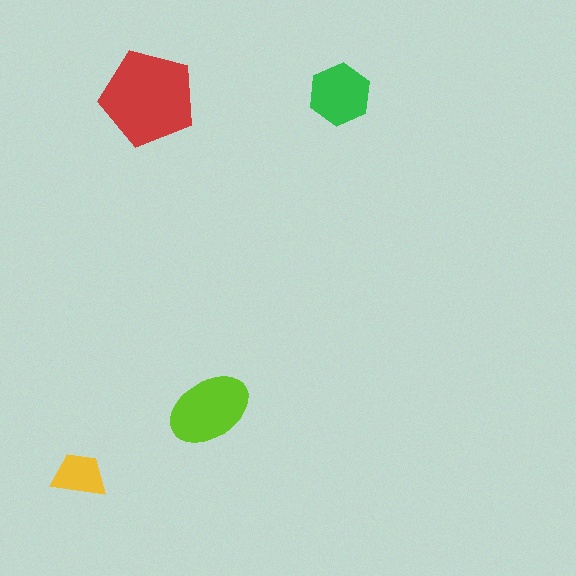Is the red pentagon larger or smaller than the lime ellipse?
Larger.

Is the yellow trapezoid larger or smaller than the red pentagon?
Smaller.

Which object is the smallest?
The yellow trapezoid.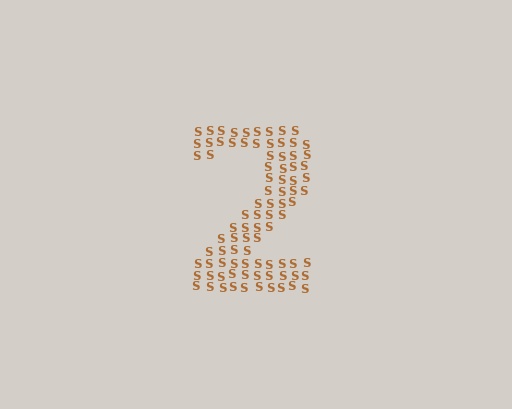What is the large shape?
The large shape is the digit 2.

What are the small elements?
The small elements are letter S's.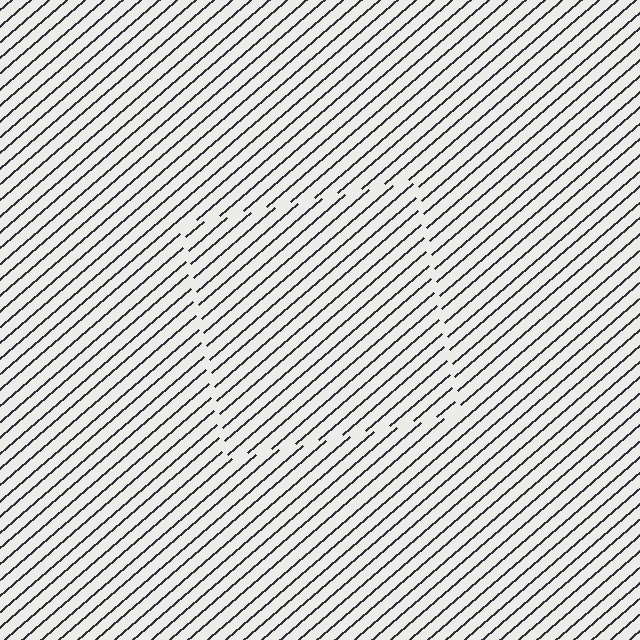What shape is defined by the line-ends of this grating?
An illusory square. The interior of the shape contains the same grating, shifted by half a period — the contour is defined by the phase discontinuity where line-ends from the inner and outer gratings abut.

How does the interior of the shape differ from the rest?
The interior of the shape contains the same grating, shifted by half a period — the contour is defined by the phase discontinuity where line-ends from the inner and outer gratings abut.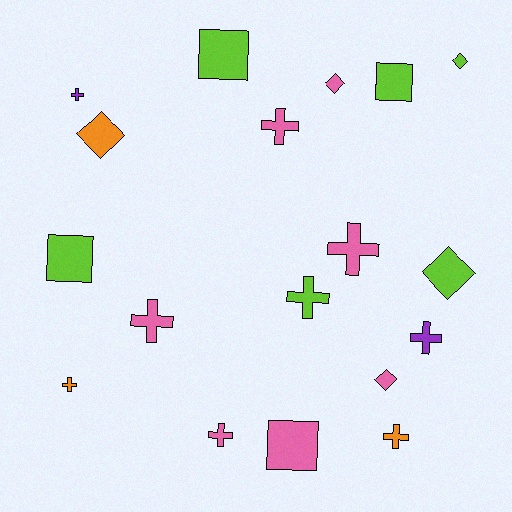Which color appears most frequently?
Pink, with 7 objects.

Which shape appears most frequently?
Cross, with 9 objects.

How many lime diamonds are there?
There are 2 lime diamonds.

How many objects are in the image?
There are 18 objects.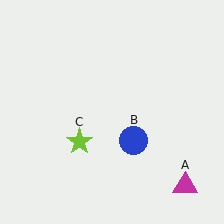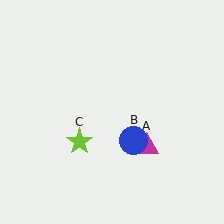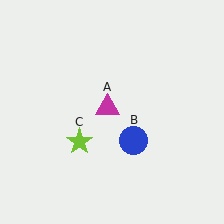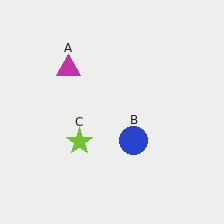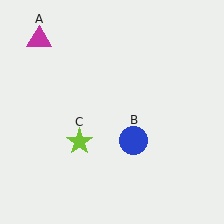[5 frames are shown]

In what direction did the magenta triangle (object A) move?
The magenta triangle (object A) moved up and to the left.